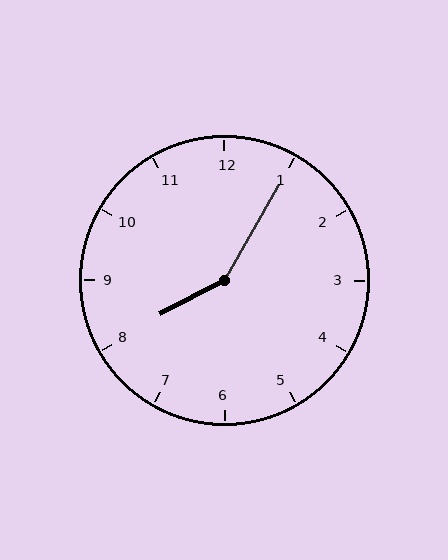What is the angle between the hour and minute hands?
Approximately 148 degrees.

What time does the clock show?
8:05.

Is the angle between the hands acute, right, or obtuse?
It is obtuse.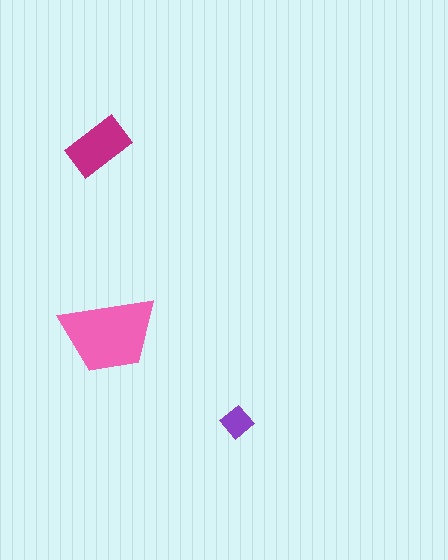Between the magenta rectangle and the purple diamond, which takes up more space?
The magenta rectangle.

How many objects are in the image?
There are 3 objects in the image.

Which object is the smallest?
The purple diamond.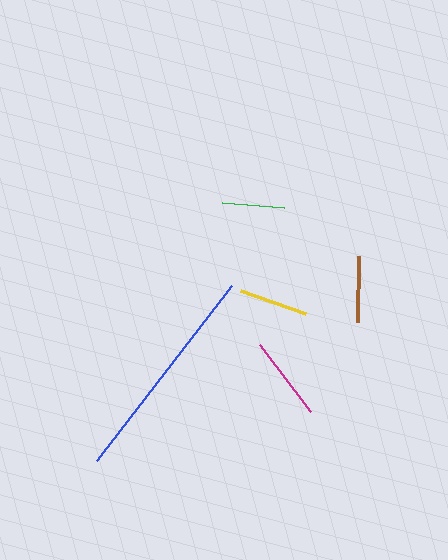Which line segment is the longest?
The blue line is the longest at approximately 221 pixels.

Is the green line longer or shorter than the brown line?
The brown line is longer than the green line.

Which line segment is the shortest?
The green line is the shortest at approximately 62 pixels.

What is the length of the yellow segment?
The yellow segment is approximately 69 pixels long.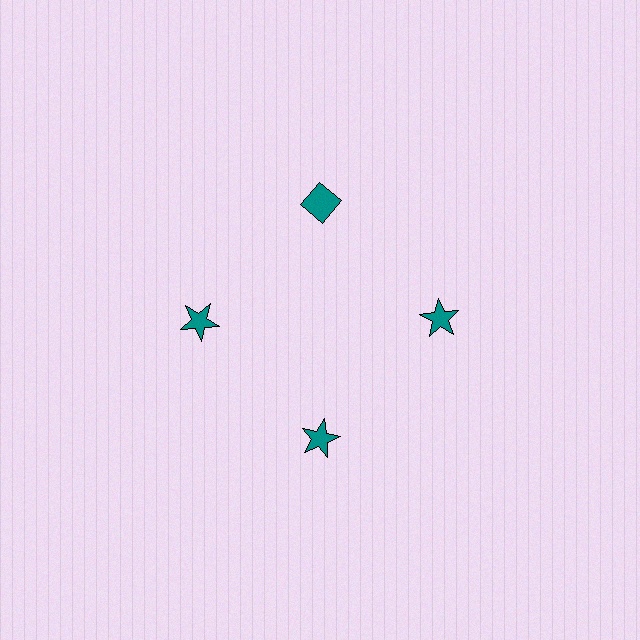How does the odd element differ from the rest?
It has a different shape: diamond instead of star.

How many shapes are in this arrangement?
There are 4 shapes arranged in a ring pattern.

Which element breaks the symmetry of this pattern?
The teal diamond at roughly the 12 o'clock position breaks the symmetry. All other shapes are teal stars.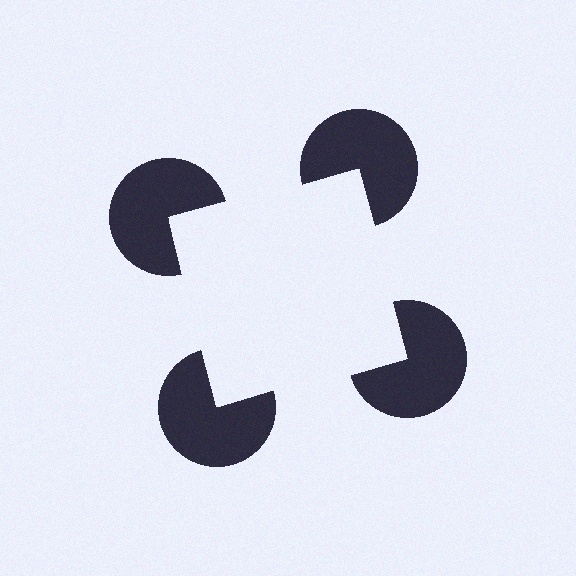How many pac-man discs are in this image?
There are 4 — one at each vertex of the illusory square.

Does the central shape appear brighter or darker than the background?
It typically appears slightly brighter than the background, even though no actual brightness change is drawn.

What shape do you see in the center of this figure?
An illusory square — its edges are inferred from the aligned wedge cuts in the pac-man discs, not physically drawn.